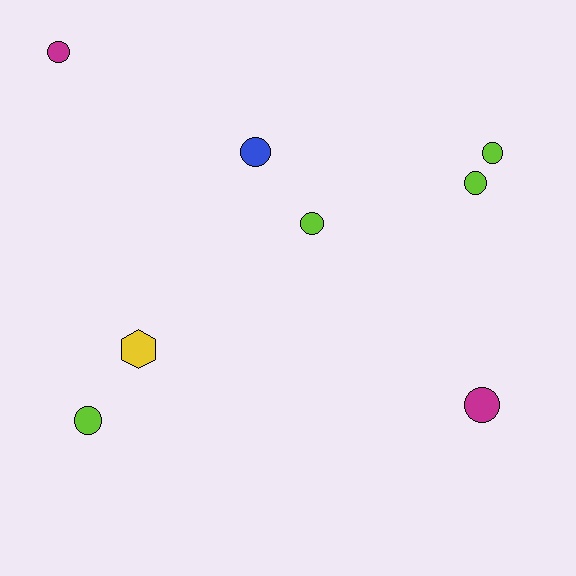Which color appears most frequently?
Lime, with 4 objects.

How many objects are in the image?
There are 8 objects.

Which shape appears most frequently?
Circle, with 7 objects.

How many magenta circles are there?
There are 2 magenta circles.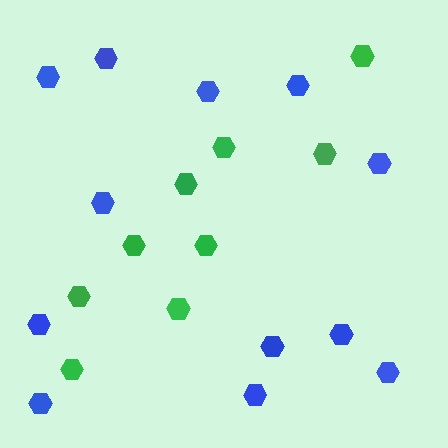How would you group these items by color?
There are 2 groups: one group of blue hexagons (12) and one group of green hexagons (9).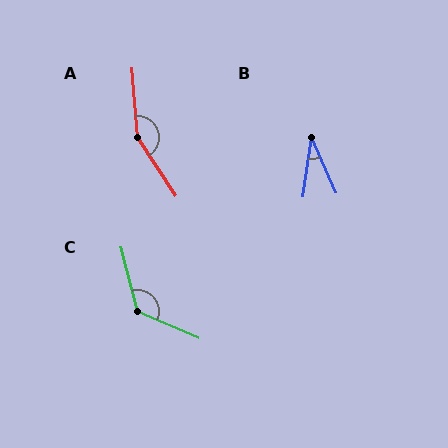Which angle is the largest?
A, at approximately 151 degrees.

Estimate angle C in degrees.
Approximately 128 degrees.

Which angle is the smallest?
B, at approximately 31 degrees.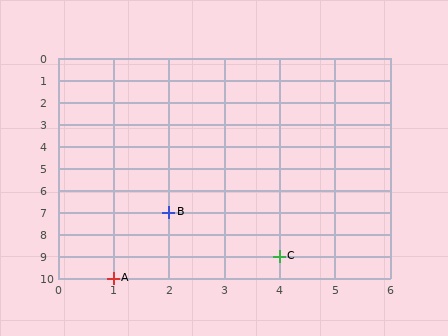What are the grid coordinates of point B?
Point B is at grid coordinates (2, 7).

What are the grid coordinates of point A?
Point A is at grid coordinates (1, 10).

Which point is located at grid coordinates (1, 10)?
Point A is at (1, 10).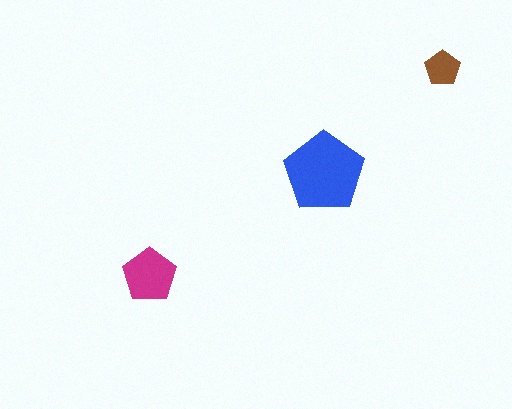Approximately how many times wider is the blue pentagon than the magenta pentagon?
About 1.5 times wider.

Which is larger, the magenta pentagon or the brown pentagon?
The magenta one.